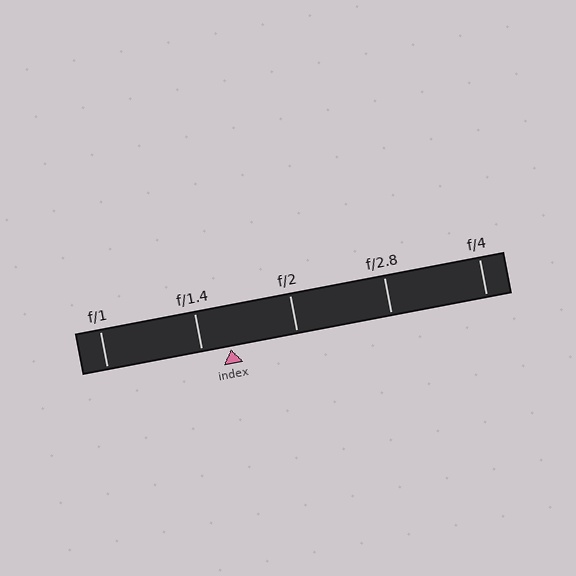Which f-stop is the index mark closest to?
The index mark is closest to f/1.4.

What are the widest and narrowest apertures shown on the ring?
The widest aperture shown is f/1 and the narrowest is f/4.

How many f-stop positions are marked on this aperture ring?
There are 5 f-stop positions marked.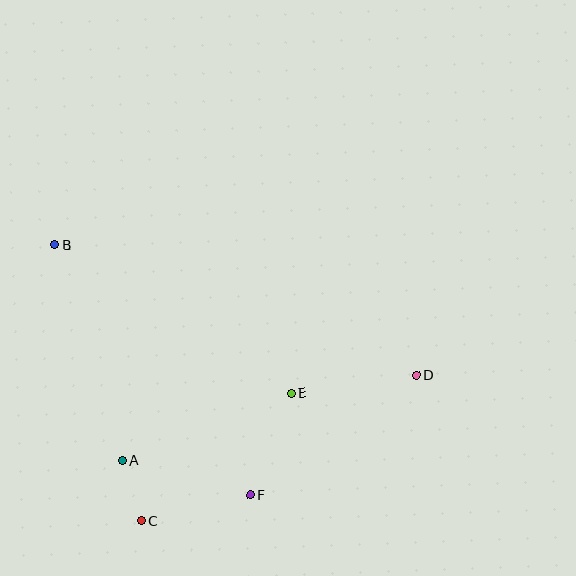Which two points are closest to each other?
Points A and C are closest to each other.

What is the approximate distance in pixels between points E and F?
The distance between E and F is approximately 110 pixels.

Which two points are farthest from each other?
Points B and D are farthest from each other.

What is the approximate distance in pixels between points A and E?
The distance between A and E is approximately 182 pixels.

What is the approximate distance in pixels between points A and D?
The distance between A and D is approximately 306 pixels.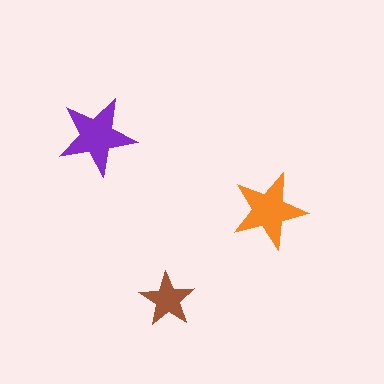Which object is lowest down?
The brown star is bottommost.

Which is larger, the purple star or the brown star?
The purple one.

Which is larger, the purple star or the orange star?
The purple one.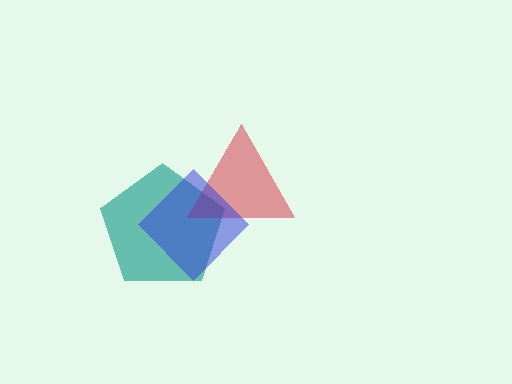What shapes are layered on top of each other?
The layered shapes are: a teal pentagon, a red triangle, a blue diamond.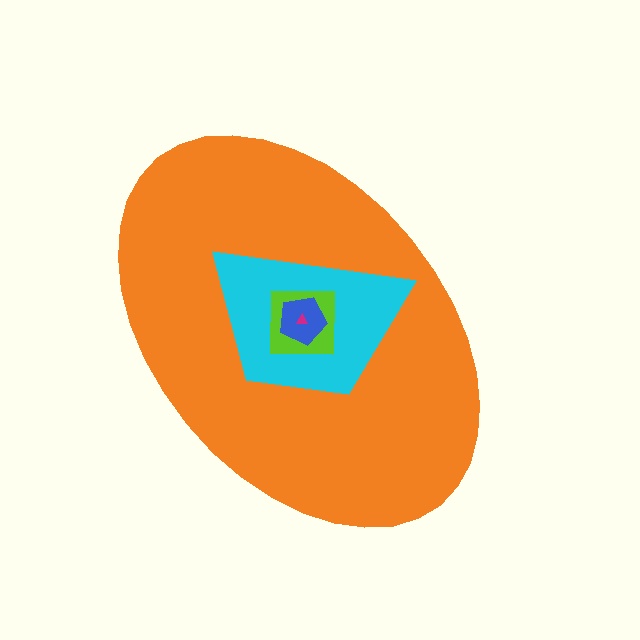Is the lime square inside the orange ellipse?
Yes.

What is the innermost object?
The magenta triangle.